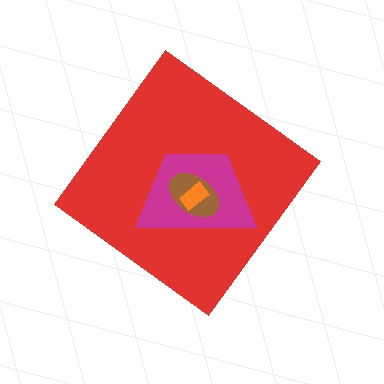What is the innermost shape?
The orange rectangle.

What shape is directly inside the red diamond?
The magenta trapezoid.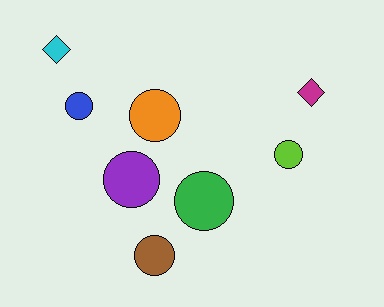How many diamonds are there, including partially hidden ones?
There are 2 diamonds.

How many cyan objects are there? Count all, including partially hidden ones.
There is 1 cyan object.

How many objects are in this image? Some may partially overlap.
There are 8 objects.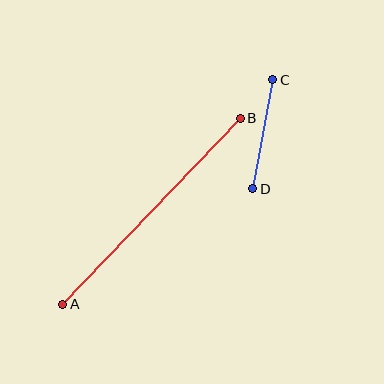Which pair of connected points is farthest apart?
Points A and B are farthest apart.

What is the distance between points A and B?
The distance is approximately 257 pixels.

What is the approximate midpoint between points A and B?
The midpoint is at approximately (152, 211) pixels.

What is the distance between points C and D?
The distance is approximately 111 pixels.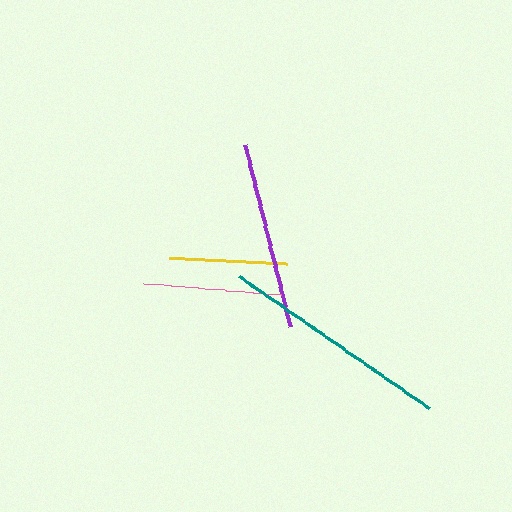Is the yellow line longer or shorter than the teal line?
The teal line is longer than the yellow line.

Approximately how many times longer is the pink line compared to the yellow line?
The pink line is approximately 1.2 times the length of the yellow line.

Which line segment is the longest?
The teal line is the longest at approximately 230 pixels.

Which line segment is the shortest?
The yellow line is the shortest at approximately 118 pixels.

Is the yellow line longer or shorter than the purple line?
The purple line is longer than the yellow line.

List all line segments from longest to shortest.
From longest to shortest: teal, purple, pink, yellow.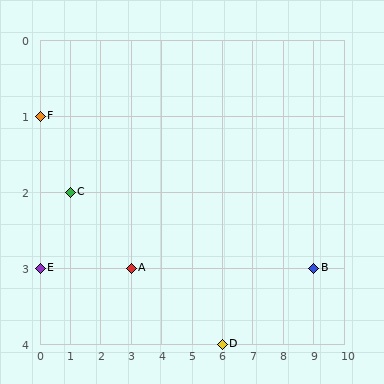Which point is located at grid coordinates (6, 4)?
Point D is at (6, 4).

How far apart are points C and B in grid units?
Points C and B are 8 columns and 1 row apart (about 8.1 grid units diagonally).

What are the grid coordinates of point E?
Point E is at grid coordinates (0, 3).